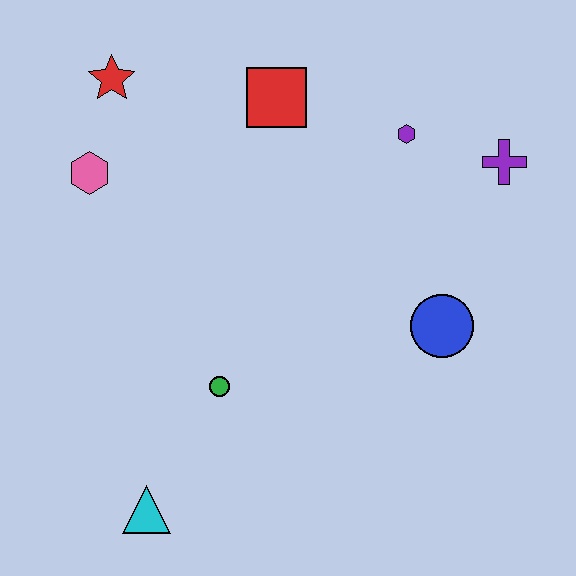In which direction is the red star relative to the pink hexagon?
The red star is above the pink hexagon.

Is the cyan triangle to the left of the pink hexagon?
No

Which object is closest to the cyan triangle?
The green circle is closest to the cyan triangle.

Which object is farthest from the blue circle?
The red star is farthest from the blue circle.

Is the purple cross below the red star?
Yes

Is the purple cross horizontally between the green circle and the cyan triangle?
No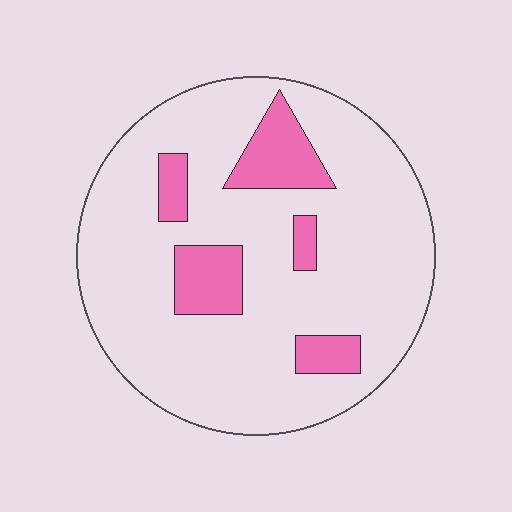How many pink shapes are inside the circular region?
5.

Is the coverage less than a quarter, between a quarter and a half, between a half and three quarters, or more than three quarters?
Less than a quarter.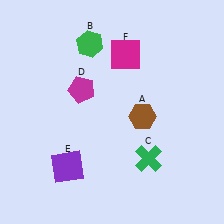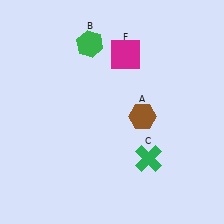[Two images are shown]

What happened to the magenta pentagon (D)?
The magenta pentagon (D) was removed in Image 2. It was in the top-left area of Image 1.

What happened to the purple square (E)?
The purple square (E) was removed in Image 2. It was in the bottom-left area of Image 1.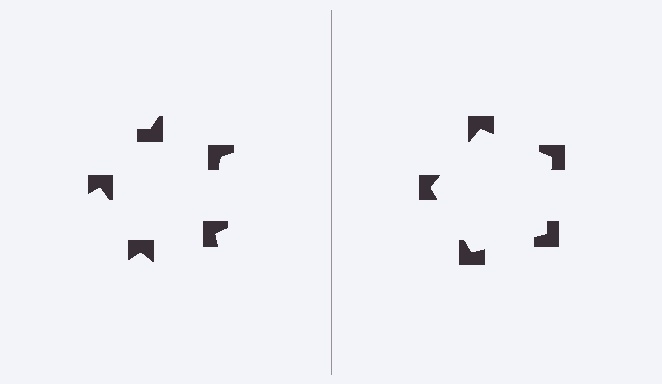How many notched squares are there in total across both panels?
10 — 5 on each side.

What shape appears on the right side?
An illusory pentagon.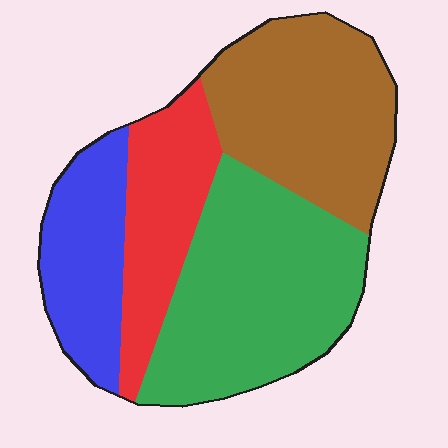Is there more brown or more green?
Green.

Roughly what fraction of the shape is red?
Red takes up about one sixth (1/6) of the shape.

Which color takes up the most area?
Green, at roughly 35%.